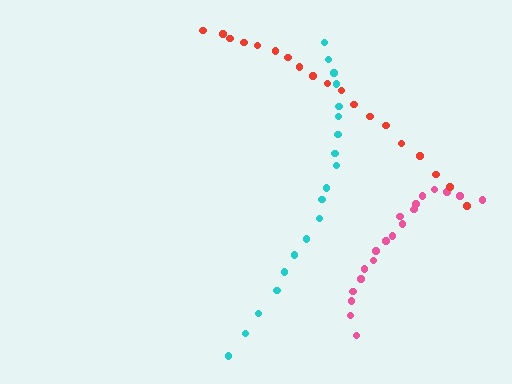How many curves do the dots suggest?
There are 3 distinct paths.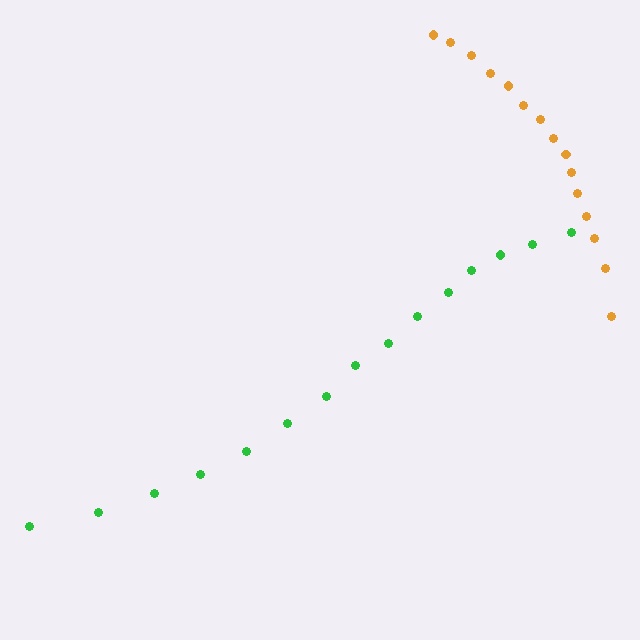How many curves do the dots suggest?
There are 2 distinct paths.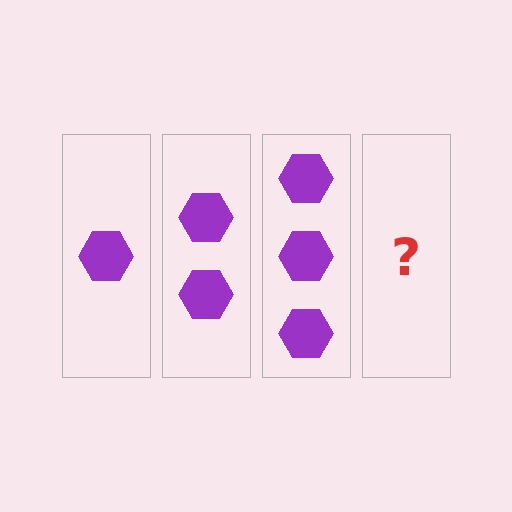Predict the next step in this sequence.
The next step is 4 hexagons.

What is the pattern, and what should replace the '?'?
The pattern is that each step adds one more hexagon. The '?' should be 4 hexagons.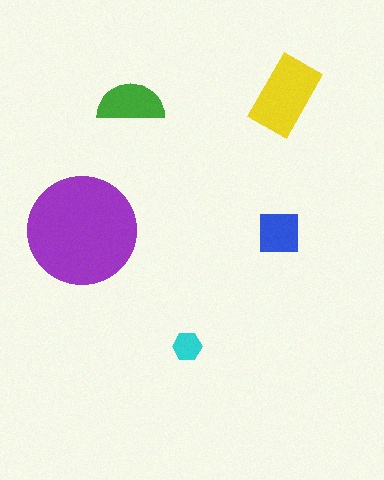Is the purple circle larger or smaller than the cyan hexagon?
Larger.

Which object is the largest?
The purple circle.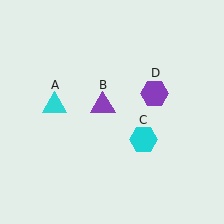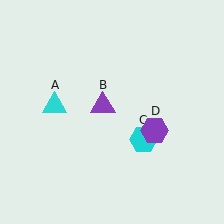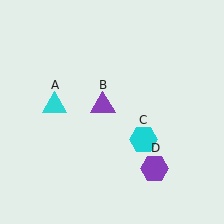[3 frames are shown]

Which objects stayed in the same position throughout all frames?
Cyan triangle (object A) and purple triangle (object B) and cyan hexagon (object C) remained stationary.